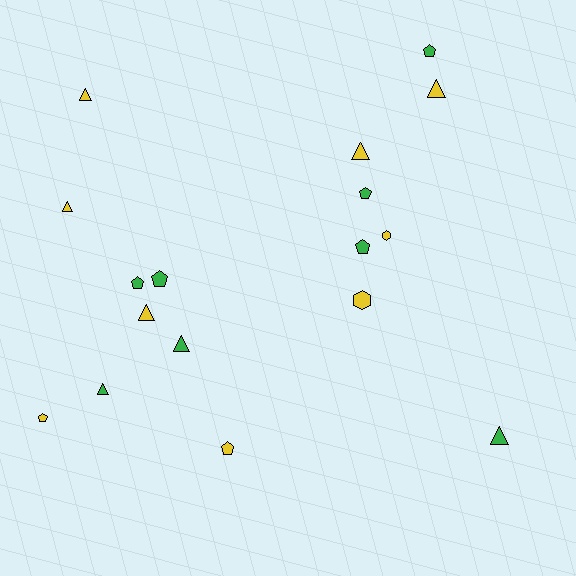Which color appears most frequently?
Yellow, with 9 objects.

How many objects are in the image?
There are 17 objects.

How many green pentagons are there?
There are 5 green pentagons.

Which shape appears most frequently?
Triangle, with 8 objects.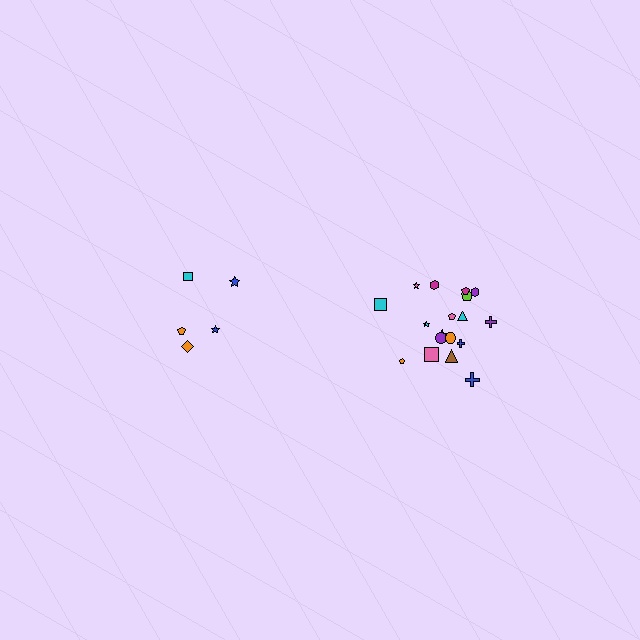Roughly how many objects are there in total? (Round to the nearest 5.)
Roughly 25 objects in total.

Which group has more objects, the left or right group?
The right group.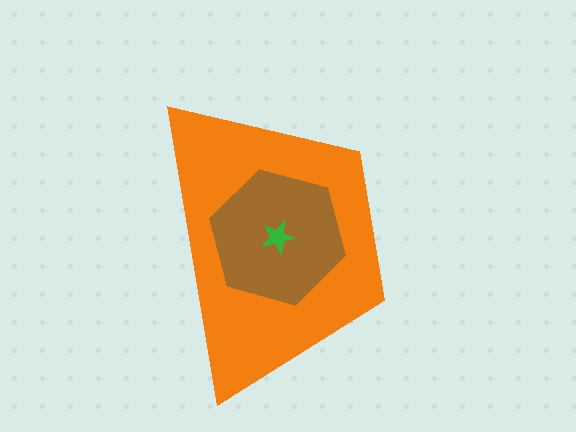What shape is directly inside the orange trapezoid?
The brown hexagon.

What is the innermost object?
The green star.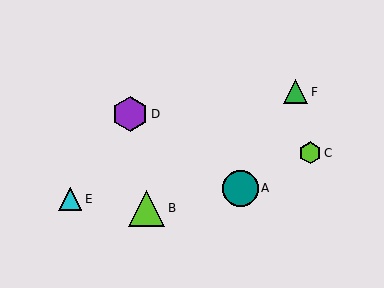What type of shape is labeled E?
Shape E is a cyan triangle.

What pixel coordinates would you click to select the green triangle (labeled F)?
Click at (296, 92) to select the green triangle F.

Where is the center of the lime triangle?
The center of the lime triangle is at (147, 208).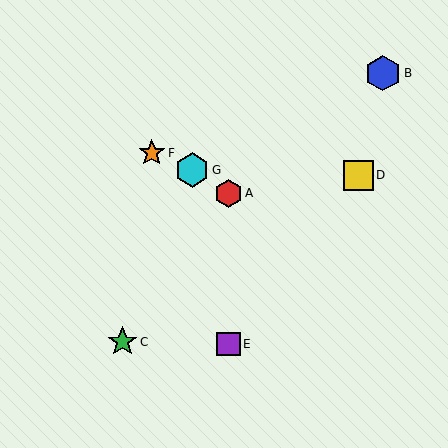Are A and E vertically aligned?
Yes, both are at x≈228.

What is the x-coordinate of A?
Object A is at x≈228.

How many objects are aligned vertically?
2 objects (A, E) are aligned vertically.